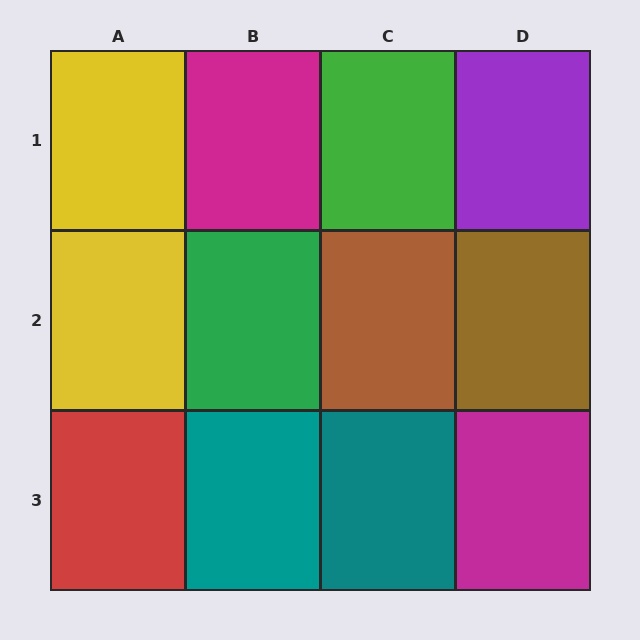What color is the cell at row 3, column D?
Magenta.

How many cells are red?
1 cell is red.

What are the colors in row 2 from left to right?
Yellow, green, brown, brown.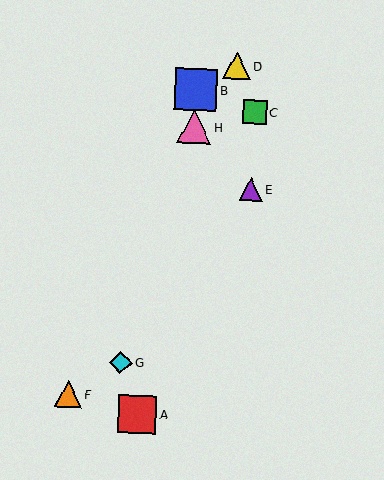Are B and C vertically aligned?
No, B is at x≈196 and C is at x≈254.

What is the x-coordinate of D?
Object D is at x≈237.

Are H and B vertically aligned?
Yes, both are at x≈194.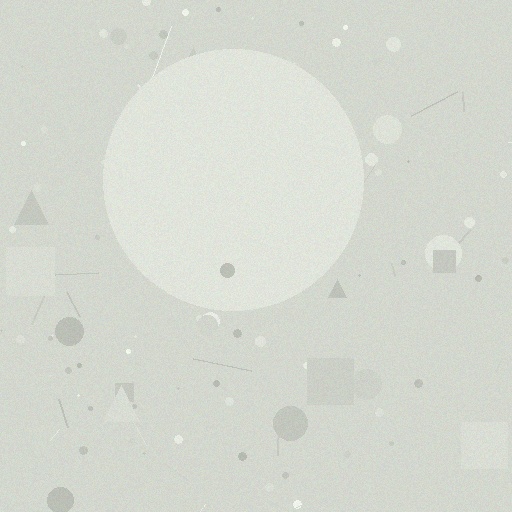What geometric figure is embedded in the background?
A circle is embedded in the background.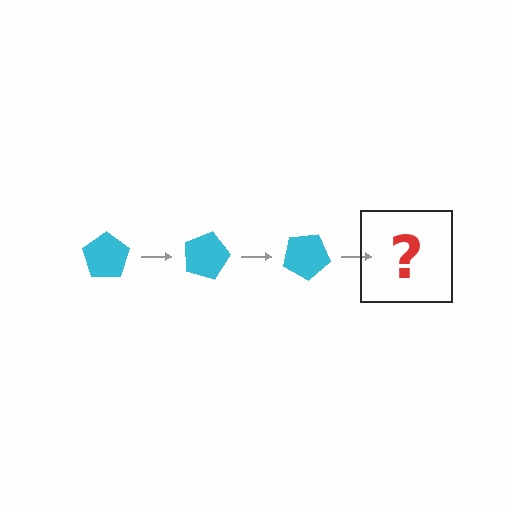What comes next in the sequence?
The next element should be a cyan pentagon rotated 45 degrees.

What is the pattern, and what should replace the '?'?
The pattern is that the pentagon rotates 15 degrees each step. The '?' should be a cyan pentagon rotated 45 degrees.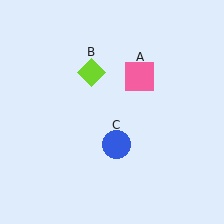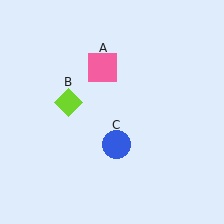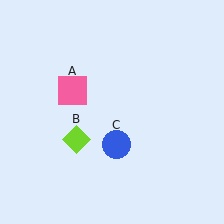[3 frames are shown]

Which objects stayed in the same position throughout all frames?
Blue circle (object C) remained stationary.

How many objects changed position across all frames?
2 objects changed position: pink square (object A), lime diamond (object B).